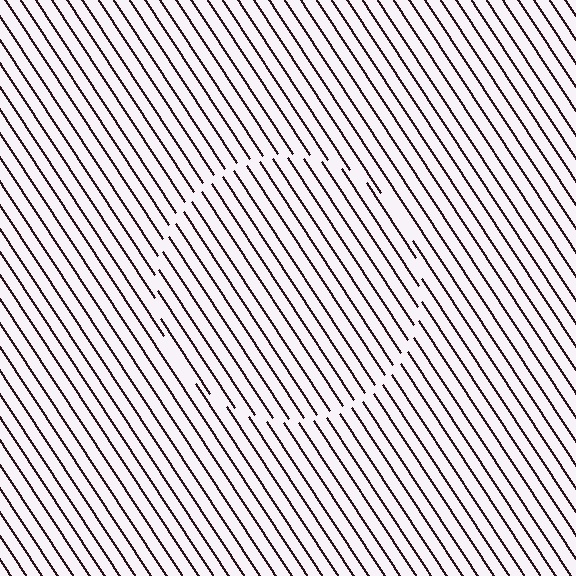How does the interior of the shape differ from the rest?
The interior of the shape contains the same grating, shifted by half a period — the contour is defined by the phase discontinuity where line-ends from the inner and outer gratings abut.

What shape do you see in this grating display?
An illusory circle. The interior of the shape contains the same grating, shifted by half a period — the contour is defined by the phase discontinuity where line-ends from the inner and outer gratings abut.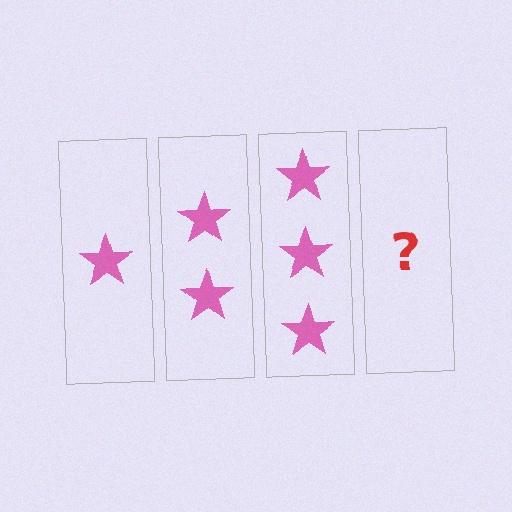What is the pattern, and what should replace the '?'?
The pattern is that each step adds one more star. The '?' should be 4 stars.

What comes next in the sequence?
The next element should be 4 stars.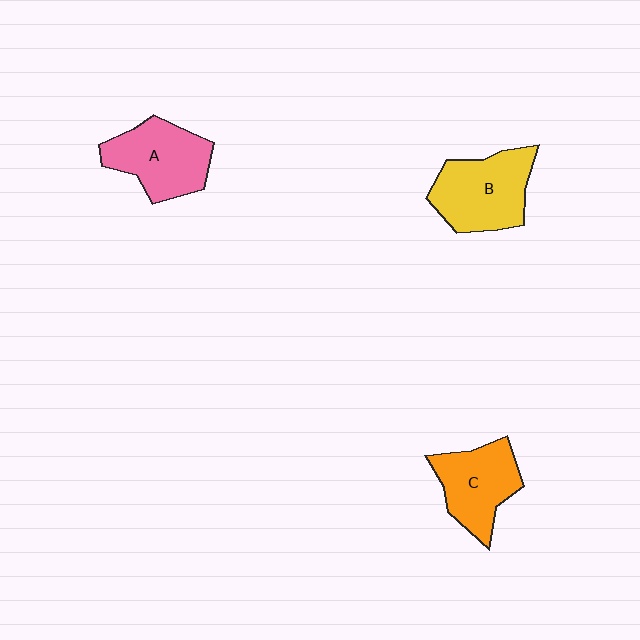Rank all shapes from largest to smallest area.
From largest to smallest: B (yellow), A (pink), C (orange).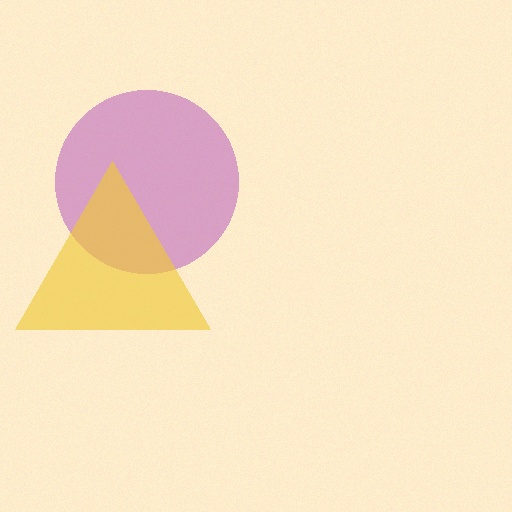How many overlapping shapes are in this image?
There are 2 overlapping shapes in the image.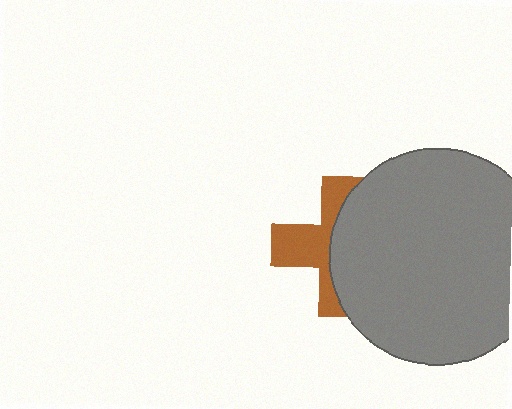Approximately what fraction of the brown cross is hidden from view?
Roughly 55% of the brown cross is hidden behind the gray circle.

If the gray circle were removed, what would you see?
You would see the complete brown cross.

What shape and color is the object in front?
The object in front is a gray circle.